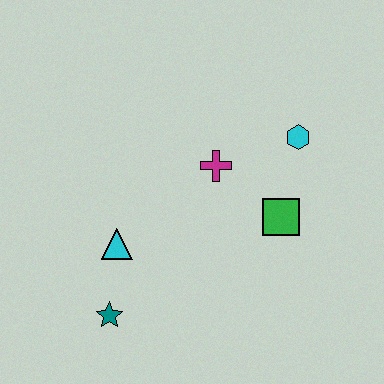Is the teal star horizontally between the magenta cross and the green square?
No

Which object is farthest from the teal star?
The cyan hexagon is farthest from the teal star.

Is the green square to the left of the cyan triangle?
No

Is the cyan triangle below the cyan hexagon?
Yes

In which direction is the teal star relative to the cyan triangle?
The teal star is below the cyan triangle.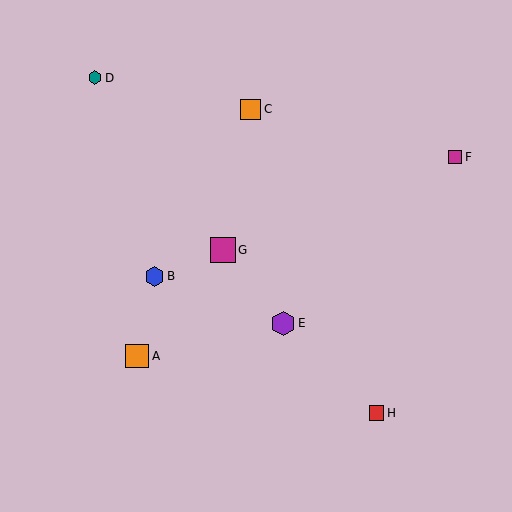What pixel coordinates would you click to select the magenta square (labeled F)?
Click at (455, 157) to select the magenta square F.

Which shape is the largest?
The magenta square (labeled G) is the largest.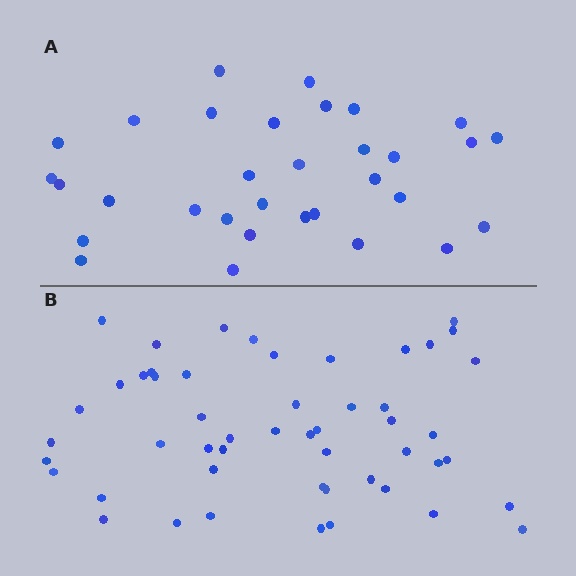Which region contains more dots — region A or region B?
Region B (the bottom region) has more dots.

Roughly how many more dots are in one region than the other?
Region B has approximately 20 more dots than region A.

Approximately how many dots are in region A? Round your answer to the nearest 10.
About 30 dots. (The exact count is 32, which rounds to 30.)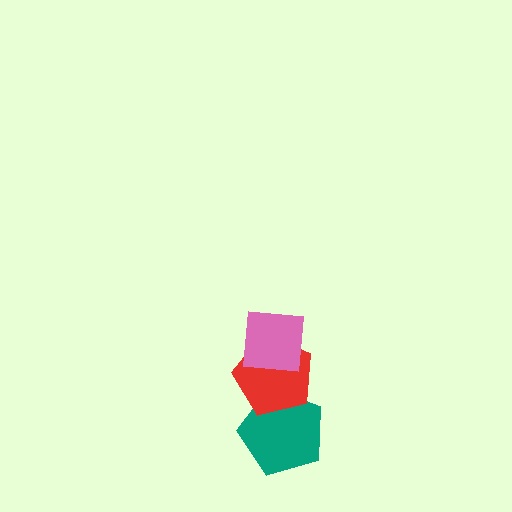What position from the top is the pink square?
The pink square is 1st from the top.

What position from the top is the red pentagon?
The red pentagon is 2nd from the top.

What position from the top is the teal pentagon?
The teal pentagon is 3rd from the top.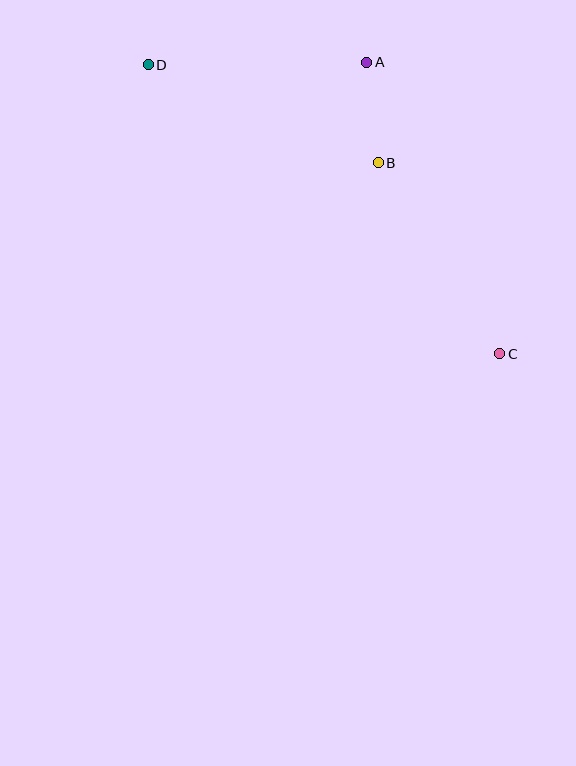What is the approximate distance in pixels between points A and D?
The distance between A and D is approximately 219 pixels.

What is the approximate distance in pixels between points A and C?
The distance between A and C is approximately 320 pixels.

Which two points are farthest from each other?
Points C and D are farthest from each other.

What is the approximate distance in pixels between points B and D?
The distance between B and D is approximately 250 pixels.